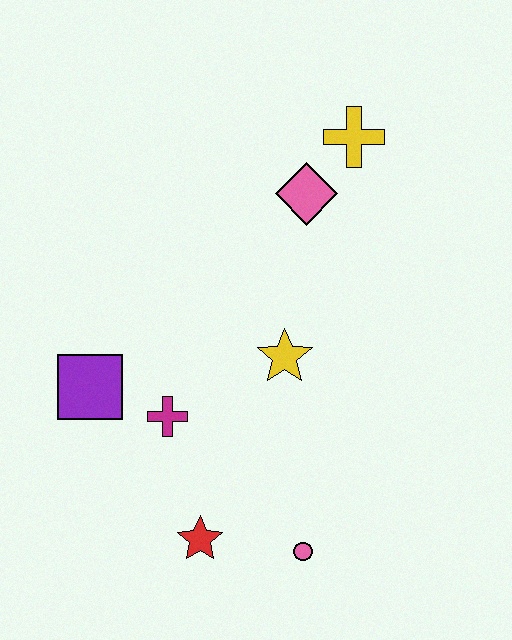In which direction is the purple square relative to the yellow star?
The purple square is to the left of the yellow star.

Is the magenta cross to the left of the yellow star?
Yes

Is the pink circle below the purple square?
Yes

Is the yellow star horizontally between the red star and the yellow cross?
Yes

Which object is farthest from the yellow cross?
The red star is farthest from the yellow cross.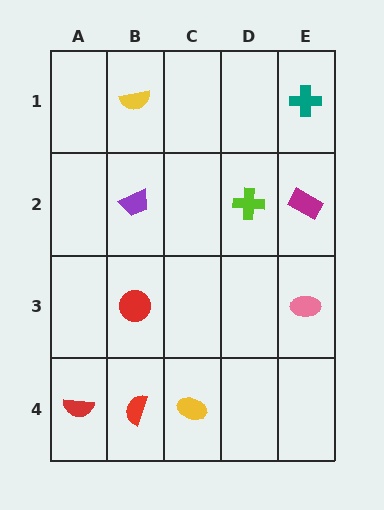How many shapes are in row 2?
3 shapes.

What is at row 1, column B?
A yellow semicircle.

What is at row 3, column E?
A pink ellipse.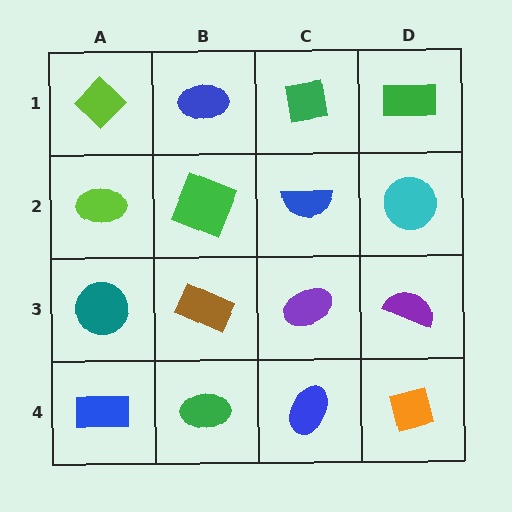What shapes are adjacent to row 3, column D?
A cyan circle (row 2, column D), an orange square (row 4, column D), a purple ellipse (row 3, column C).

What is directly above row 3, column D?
A cyan circle.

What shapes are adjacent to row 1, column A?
A lime ellipse (row 2, column A), a blue ellipse (row 1, column B).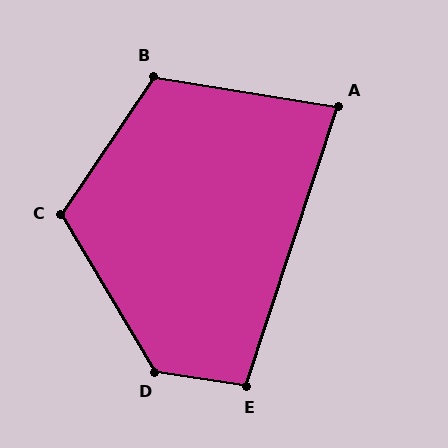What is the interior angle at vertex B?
Approximately 114 degrees (obtuse).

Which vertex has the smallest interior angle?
A, at approximately 81 degrees.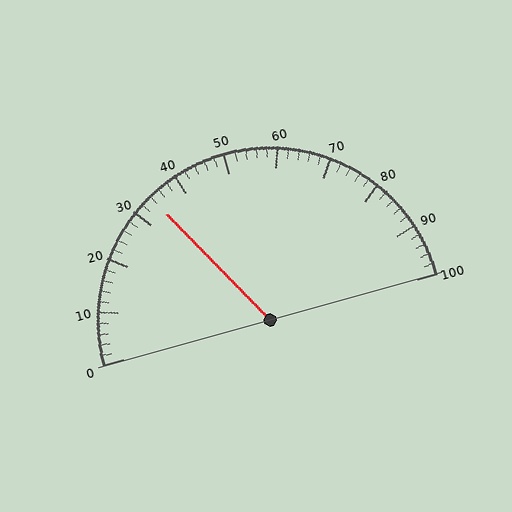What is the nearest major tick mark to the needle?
The nearest major tick mark is 30.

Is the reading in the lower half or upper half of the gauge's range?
The reading is in the lower half of the range (0 to 100).